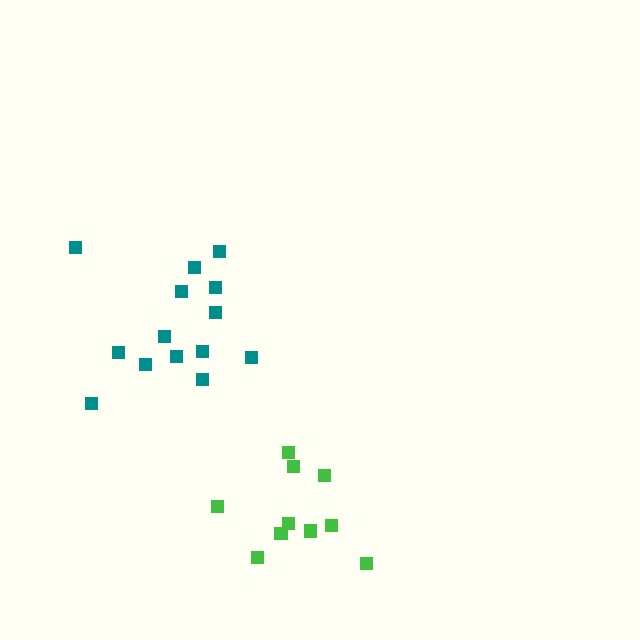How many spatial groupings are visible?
There are 2 spatial groupings.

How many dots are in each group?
Group 1: 14 dots, Group 2: 10 dots (24 total).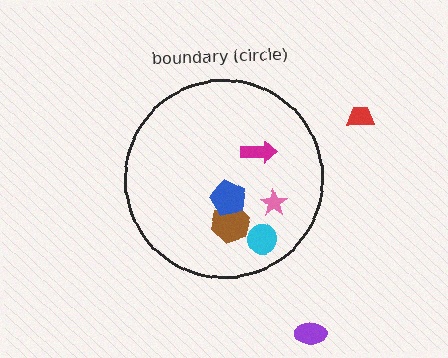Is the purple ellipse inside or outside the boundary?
Outside.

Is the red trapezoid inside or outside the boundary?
Outside.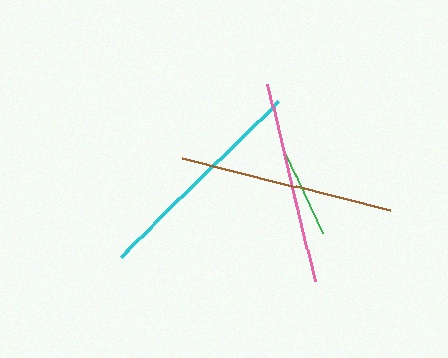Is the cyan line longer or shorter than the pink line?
The cyan line is longer than the pink line.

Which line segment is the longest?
The cyan line is the longest at approximately 222 pixels.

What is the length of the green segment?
The green segment is approximately 90 pixels long.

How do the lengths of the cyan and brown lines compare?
The cyan and brown lines are approximately the same length.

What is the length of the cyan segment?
The cyan segment is approximately 222 pixels long.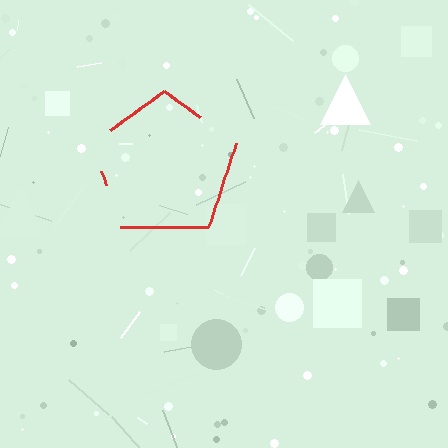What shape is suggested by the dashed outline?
The dashed outline suggests a pentagon.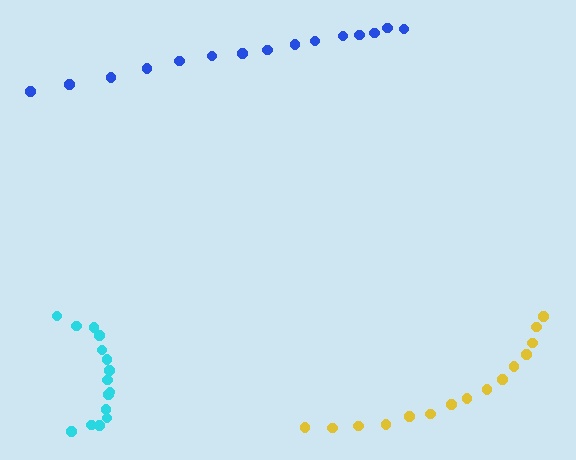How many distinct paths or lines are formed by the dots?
There are 3 distinct paths.